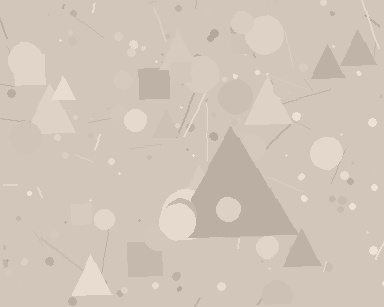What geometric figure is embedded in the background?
A triangle is embedded in the background.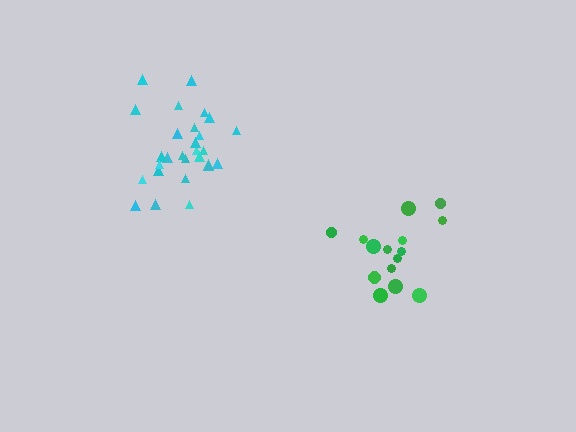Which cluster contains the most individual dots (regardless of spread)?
Cyan (28).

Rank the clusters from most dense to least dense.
cyan, green.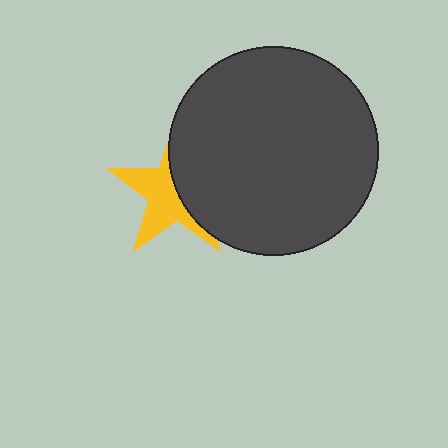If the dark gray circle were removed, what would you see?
You would see the complete yellow star.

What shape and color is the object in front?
The object in front is a dark gray circle.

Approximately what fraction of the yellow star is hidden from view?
Roughly 47% of the yellow star is hidden behind the dark gray circle.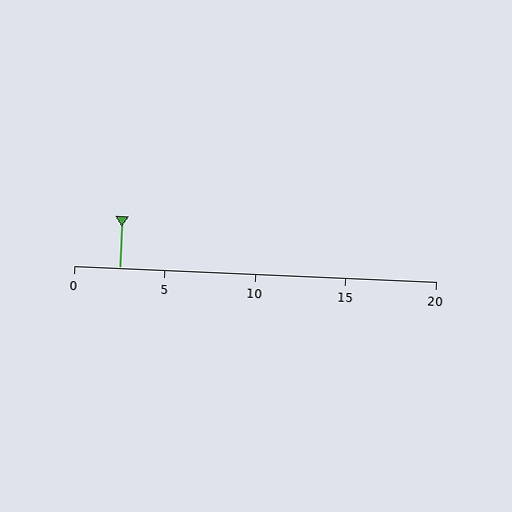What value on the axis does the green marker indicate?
The marker indicates approximately 2.5.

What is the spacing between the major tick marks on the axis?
The major ticks are spaced 5 apart.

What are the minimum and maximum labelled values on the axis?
The axis runs from 0 to 20.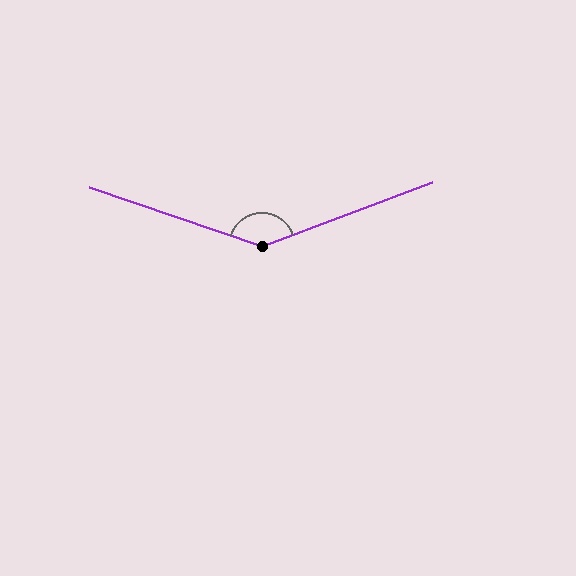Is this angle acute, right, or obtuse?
It is obtuse.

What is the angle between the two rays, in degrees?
Approximately 141 degrees.